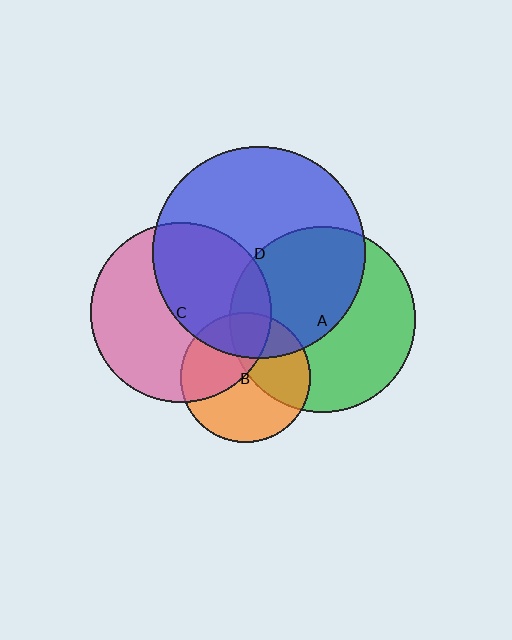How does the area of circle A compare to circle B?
Approximately 2.0 times.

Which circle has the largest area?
Circle D (blue).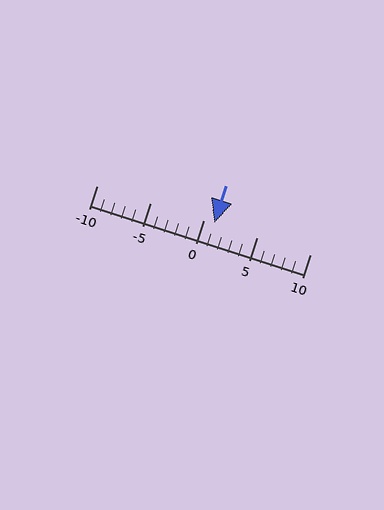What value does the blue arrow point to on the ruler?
The blue arrow points to approximately 1.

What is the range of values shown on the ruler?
The ruler shows values from -10 to 10.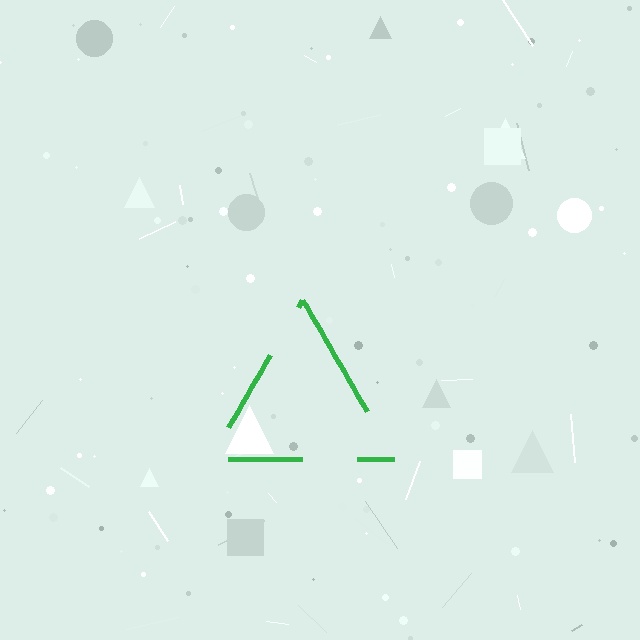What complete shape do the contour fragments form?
The contour fragments form a triangle.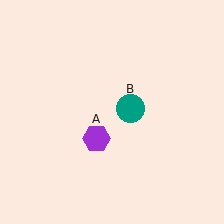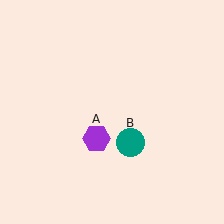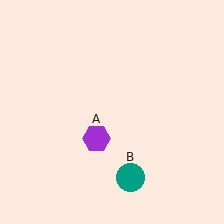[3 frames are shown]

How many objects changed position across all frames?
1 object changed position: teal circle (object B).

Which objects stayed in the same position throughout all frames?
Purple hexagon (object A) remained stationary.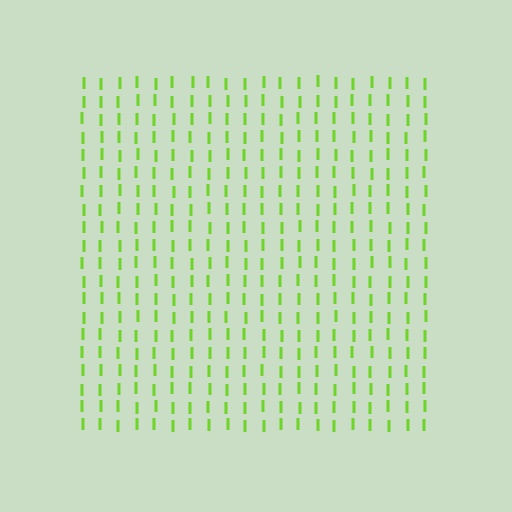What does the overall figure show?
The overall figure shows a square.